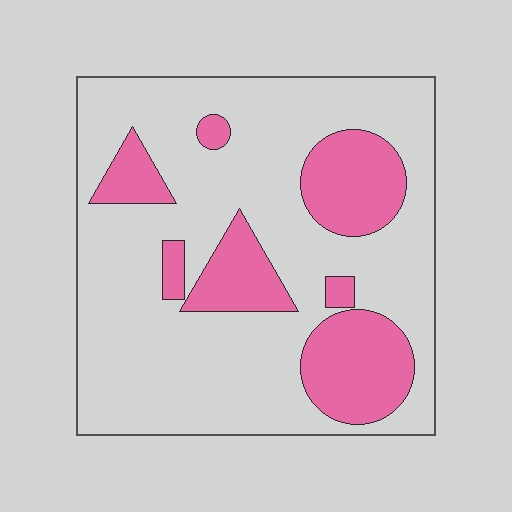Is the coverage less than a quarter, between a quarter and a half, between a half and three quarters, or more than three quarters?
Between a quarter and a half.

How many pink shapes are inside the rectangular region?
7.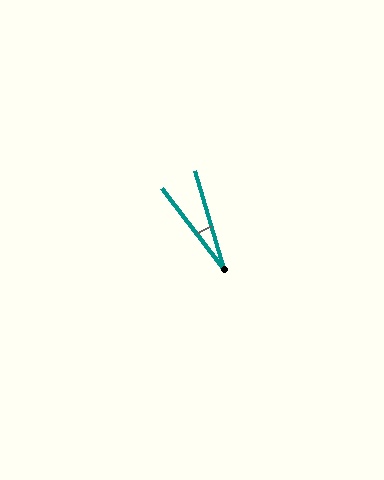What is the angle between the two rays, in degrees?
Approximately 21 degrees.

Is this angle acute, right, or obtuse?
It is acute.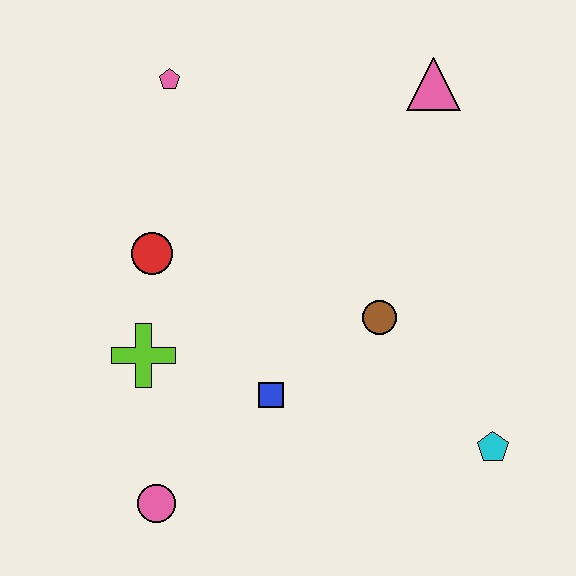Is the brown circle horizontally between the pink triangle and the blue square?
Yes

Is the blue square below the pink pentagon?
Yes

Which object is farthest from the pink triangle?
The pink circle is farthest from the pink triangle.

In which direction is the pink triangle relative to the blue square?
The pink triangle is above the blue square.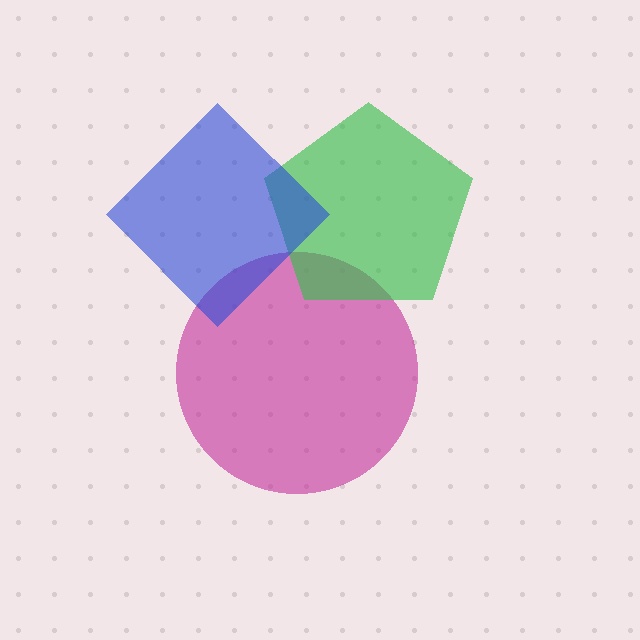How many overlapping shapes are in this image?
There are 3 overlapping shapes in the image.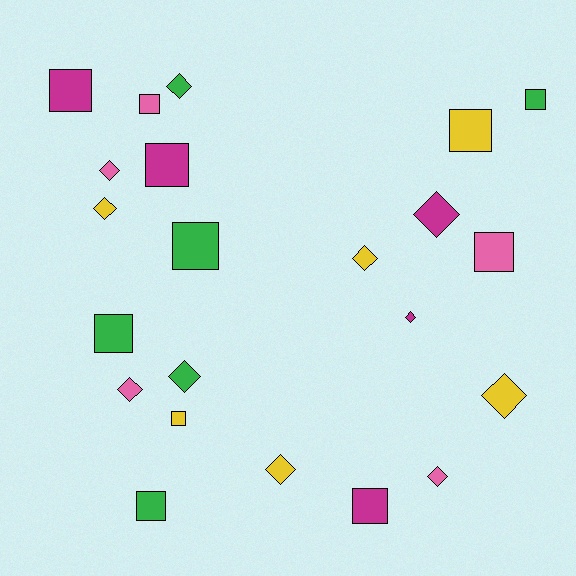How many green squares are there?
There are 4 green squares.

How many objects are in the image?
There are 22 objects.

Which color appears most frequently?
Yellow, with 6 objects.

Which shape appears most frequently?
Square, with 11 objects.